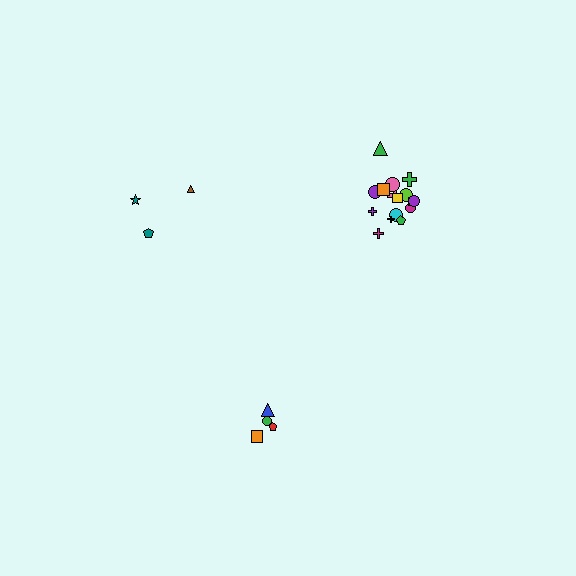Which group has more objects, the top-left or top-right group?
The top-right group.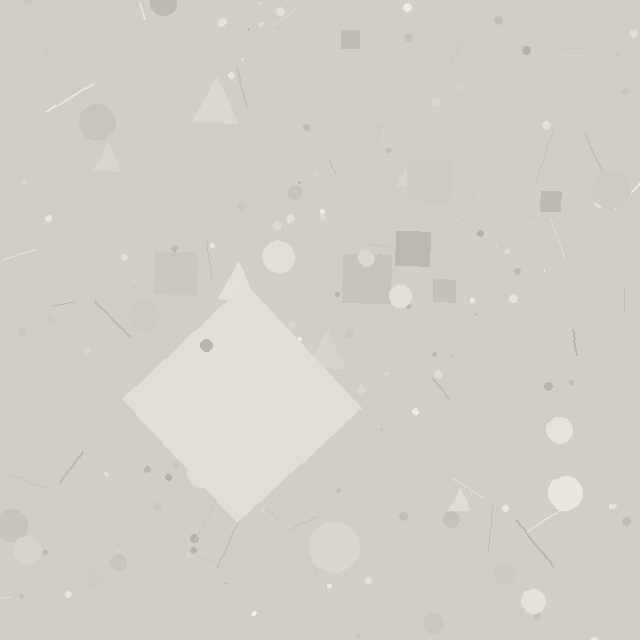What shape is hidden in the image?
A diamond is hidden in the image.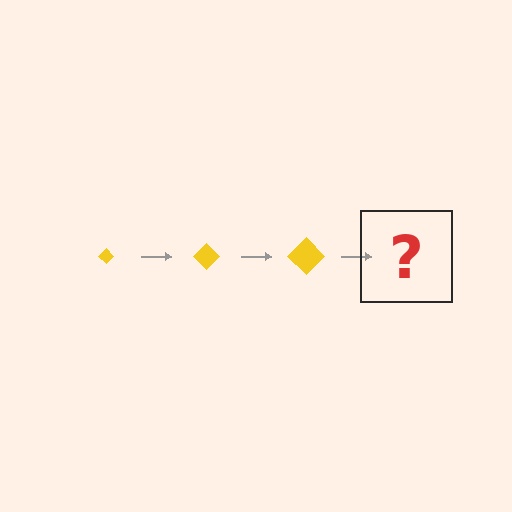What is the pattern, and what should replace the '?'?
The pattern is that the diamond gets progressively larger each step. The '?' should be a yellow diamond, larger than the previous one.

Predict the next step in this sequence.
The next step is a yellow diamond, larger than the previous one.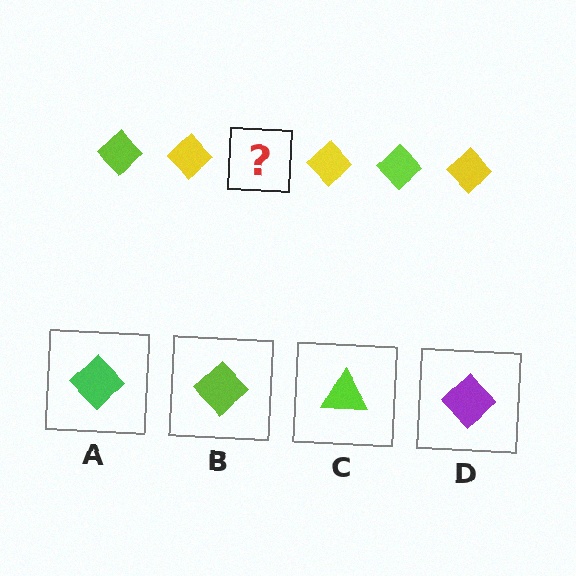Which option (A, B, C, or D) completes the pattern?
B.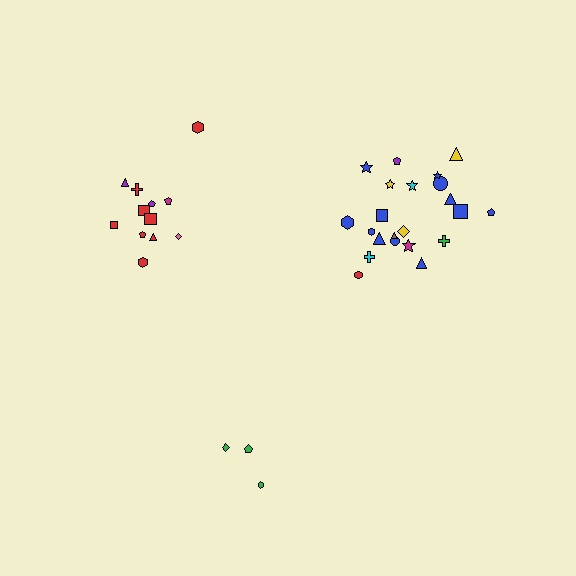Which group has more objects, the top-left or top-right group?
The top-right group.